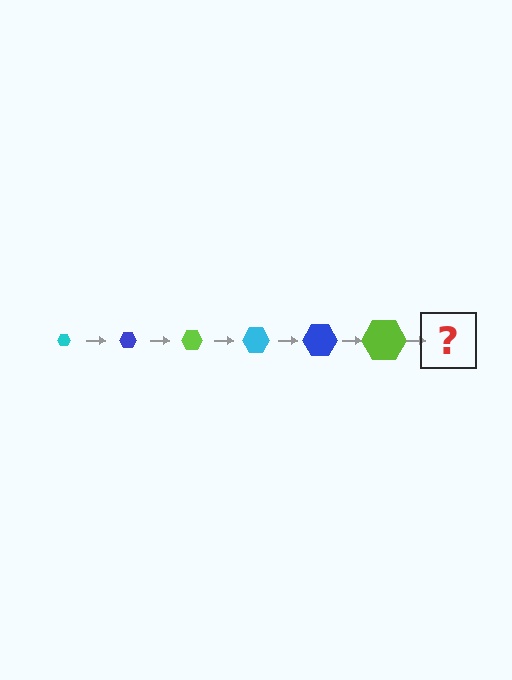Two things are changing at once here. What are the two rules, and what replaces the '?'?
The two rules are that the hexagon grows larger each step and the color cycles through cyan, blue, and lime. The '?' should be a cyan hexagon, larger than the previous one.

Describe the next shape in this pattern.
It should be a cyan hexagon, larger than the previous one.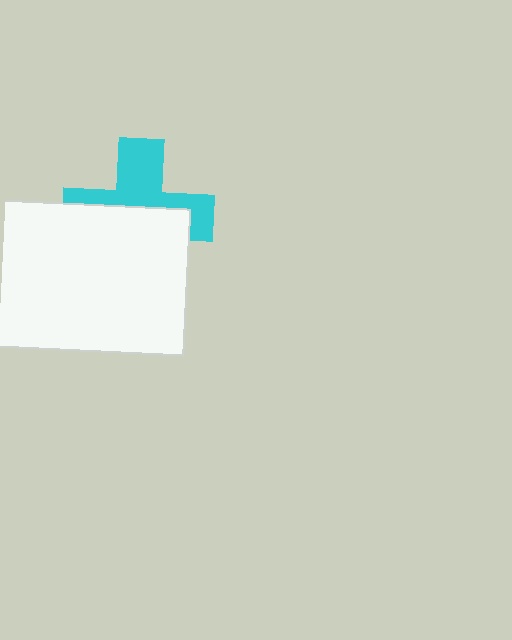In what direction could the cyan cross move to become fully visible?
The cyan cross could move up. That would shift it out from behind the white rectangle entirely.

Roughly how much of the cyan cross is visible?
A small part of it is visible (roughly 45%).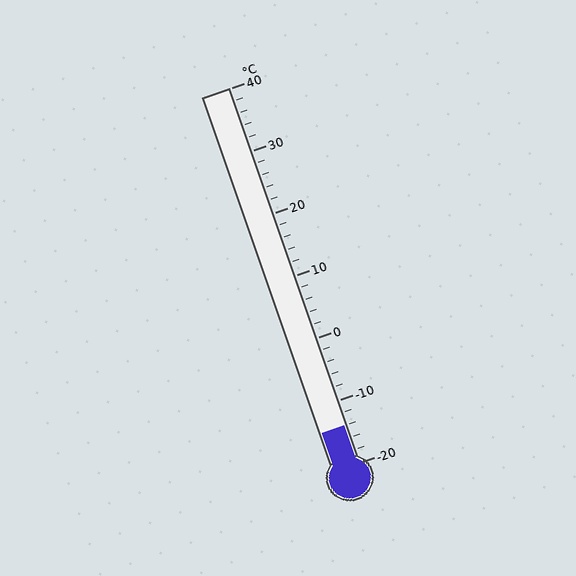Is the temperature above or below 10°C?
The temperature is below 10°C.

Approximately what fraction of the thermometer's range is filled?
The thermometer is filled to approximately 10% of its range.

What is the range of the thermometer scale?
The thermometer scale ranges from -20°C to 40°C.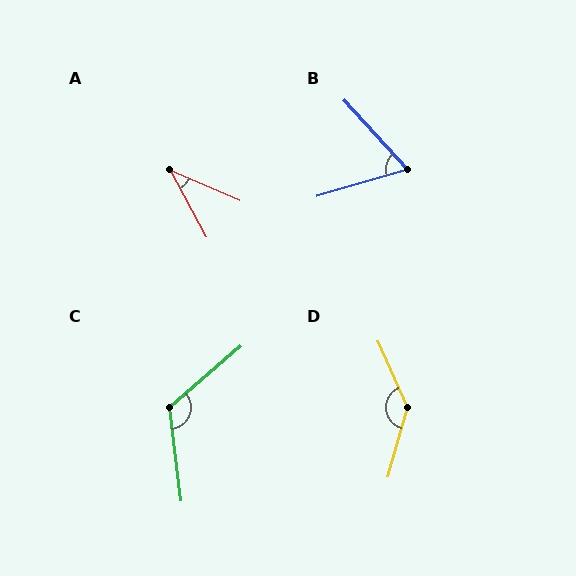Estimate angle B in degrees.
Approximately 64 degrees.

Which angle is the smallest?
A, at approximately 38 degrees.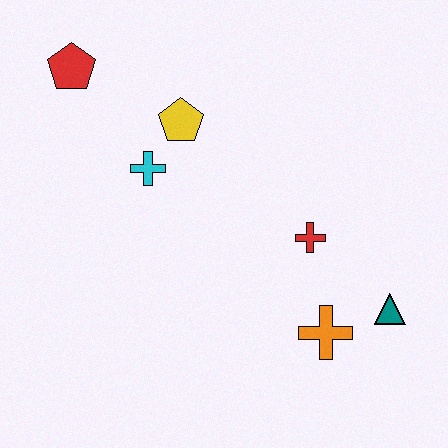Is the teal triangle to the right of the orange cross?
Yes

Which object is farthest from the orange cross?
The red pentagon is farthest from the orange cross.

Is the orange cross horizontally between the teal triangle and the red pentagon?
Yes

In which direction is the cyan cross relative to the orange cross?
The cyan cross is to the left of the orange cross.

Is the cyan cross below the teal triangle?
No